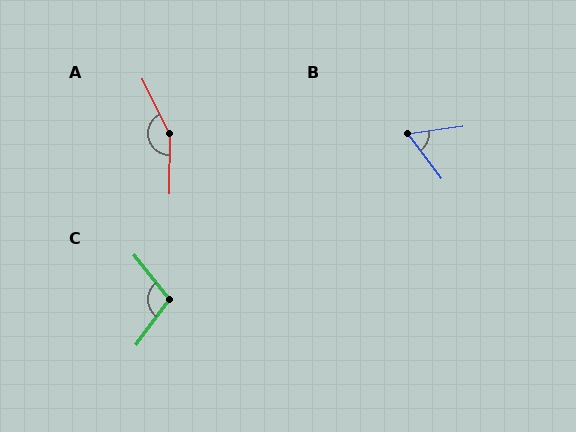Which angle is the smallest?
B, at approximately 61 degrees.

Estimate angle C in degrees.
Approximately 105 degrees.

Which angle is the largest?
A, at approximately 154 degrees.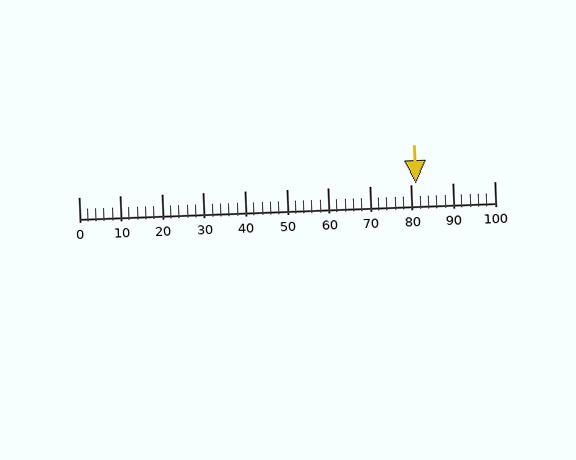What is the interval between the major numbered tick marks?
The major tick marks are spaced 10 units apart.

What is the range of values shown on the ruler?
The ruler shows values from 0 to 100.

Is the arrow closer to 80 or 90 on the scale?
The arrow is closer to 80.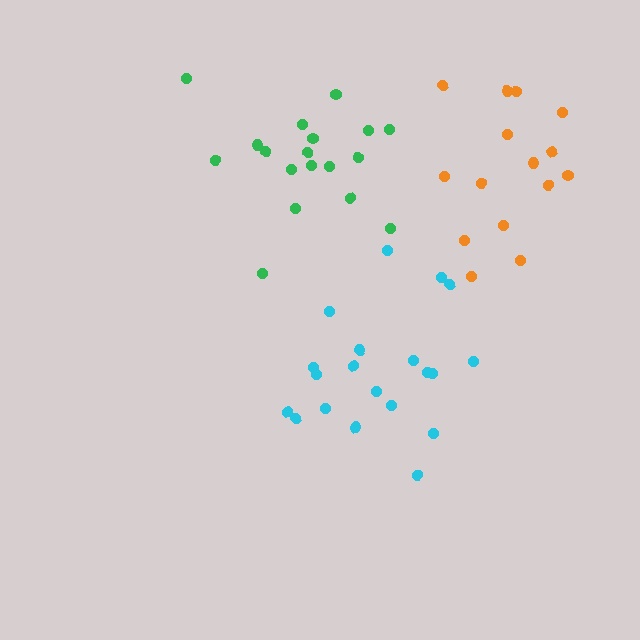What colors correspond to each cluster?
The clusters are colored: green, cyan, orange.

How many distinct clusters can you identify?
There are 3 distinct clusters.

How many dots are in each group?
Group 1: 18 dots, Group 2: 20 dots, Group 3: 15 dots (53 total).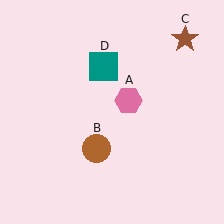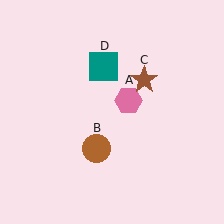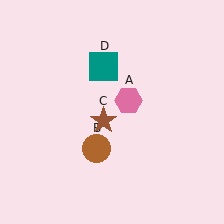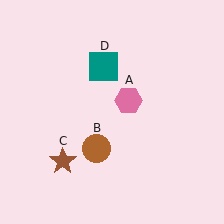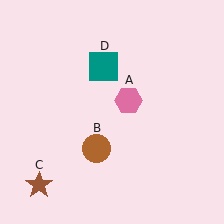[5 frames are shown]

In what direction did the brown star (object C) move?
The brown star (object C) moved down and to the left.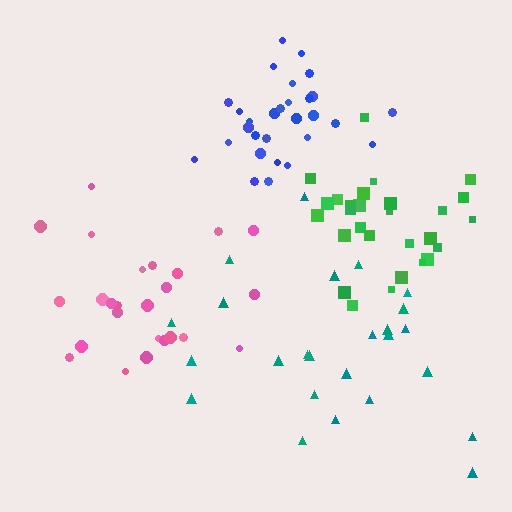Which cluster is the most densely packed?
Blue.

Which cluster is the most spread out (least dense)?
Teal.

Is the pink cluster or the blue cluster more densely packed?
Blue.